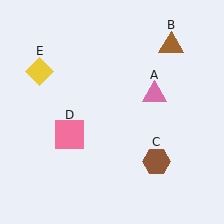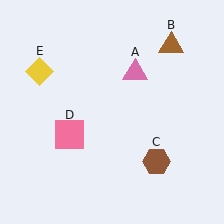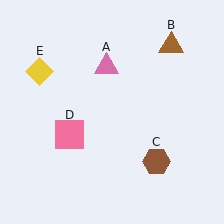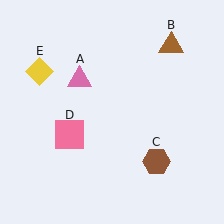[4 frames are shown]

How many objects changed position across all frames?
1 object changed position: pink triangle (object A).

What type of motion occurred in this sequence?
The pink triangle (object A) rotated counterclockwise around the center of the scene.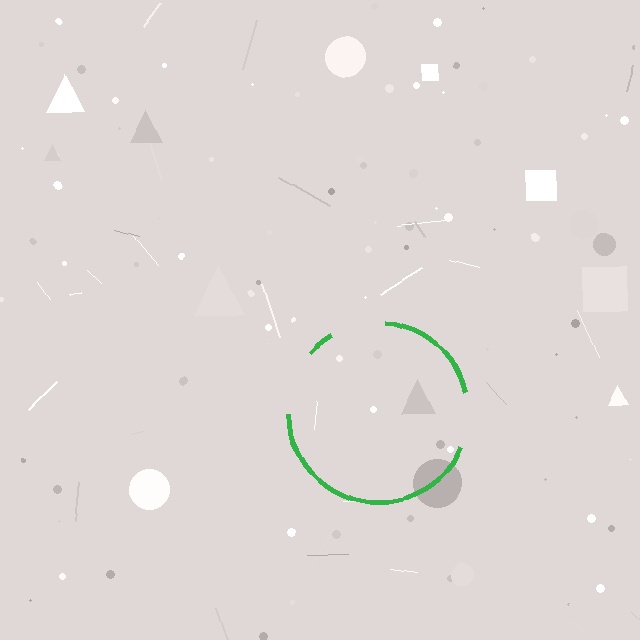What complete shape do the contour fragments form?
The contour fragments form a circle.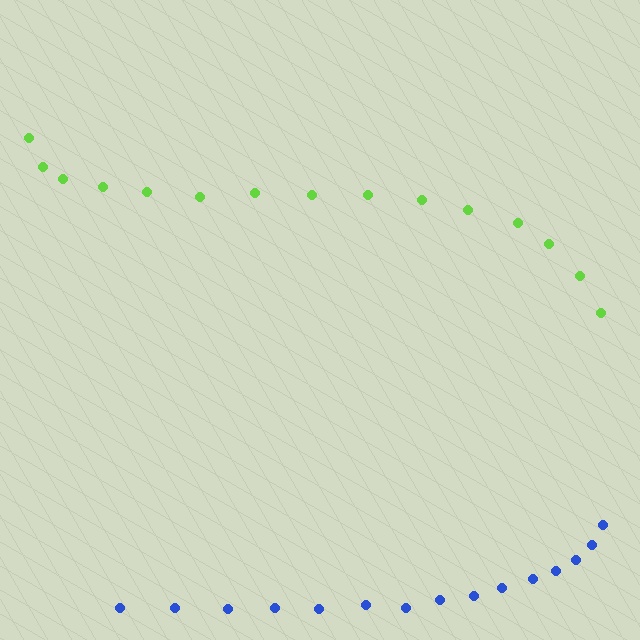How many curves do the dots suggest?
There are 2 distinct paths.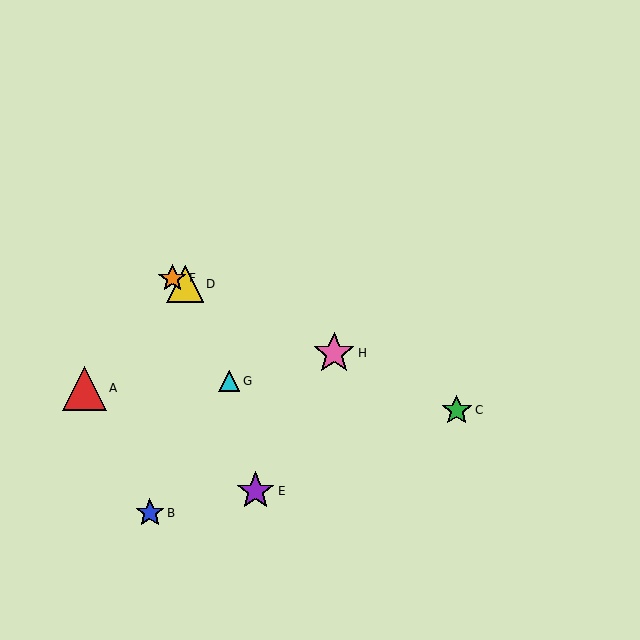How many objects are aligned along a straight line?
4 objects (C, D, F, H) are aligned along a straight line.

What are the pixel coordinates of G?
Object G is at (229, 381).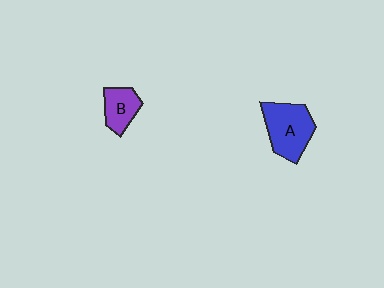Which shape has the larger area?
Shape A (blue).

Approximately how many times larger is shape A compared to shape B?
Approximately 1.6 times.